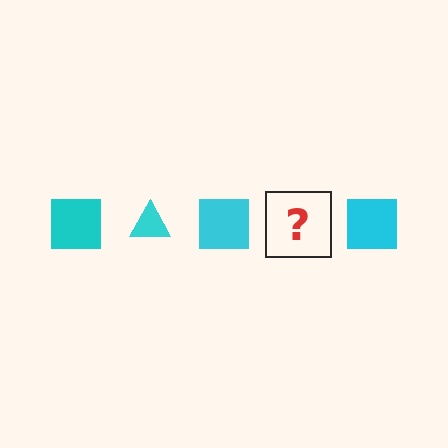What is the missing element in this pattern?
The missing element is a cyan triangle.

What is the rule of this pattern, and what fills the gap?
The rule is that the pattern cycles through square, triangle shapes in cyan. The gap should be filled with a cyan triangle.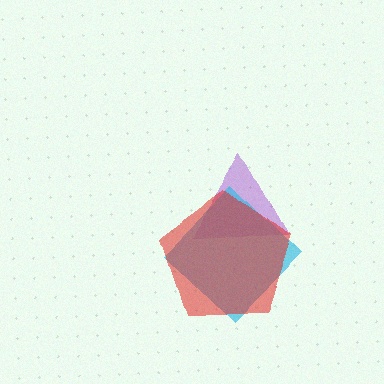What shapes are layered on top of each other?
The layered shapes are: a purple triangle, a cyan diamond, a red pentagon.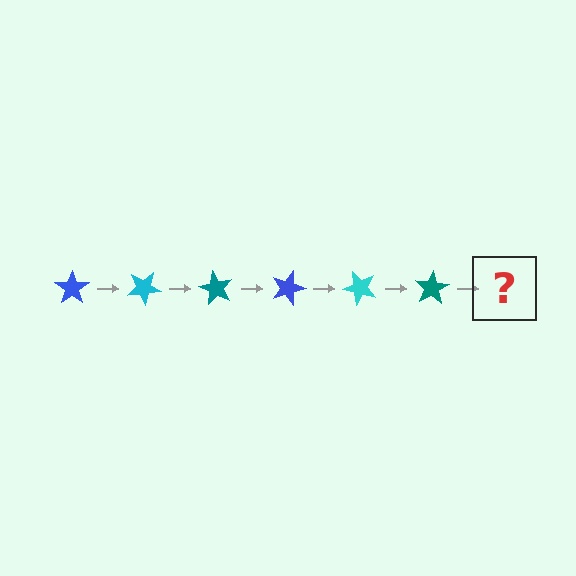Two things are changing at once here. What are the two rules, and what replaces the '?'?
The two rules are that it rotates 30 degrees each step and the color cycles through blue, cyan, and teal. The '?' should be a blue star, rotated 180 degrees from the start.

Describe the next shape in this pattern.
It should be a blue star, rotated 180 degrees from the start.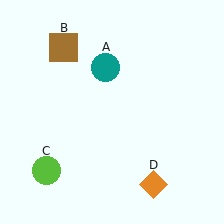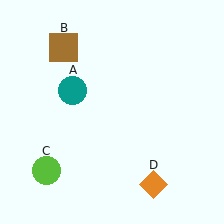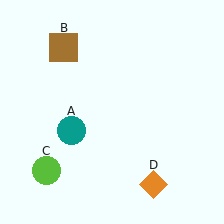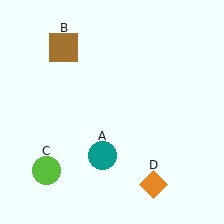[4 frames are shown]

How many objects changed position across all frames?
1 object changed position: teal circle (object A).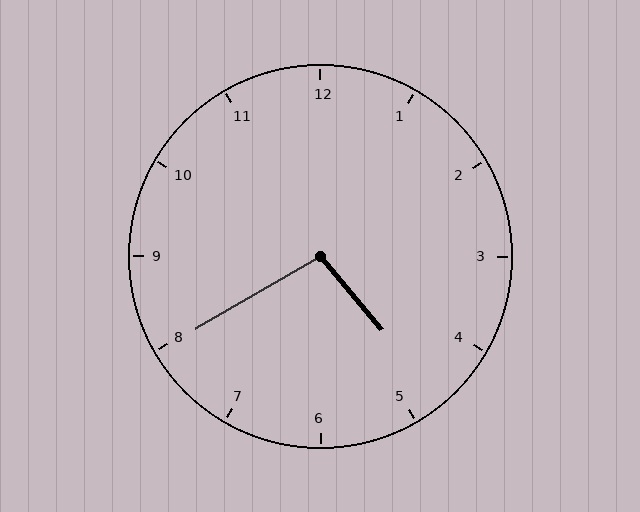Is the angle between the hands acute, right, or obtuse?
It is obtuse.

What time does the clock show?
4:40.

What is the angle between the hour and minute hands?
Approximately 100 degrees.